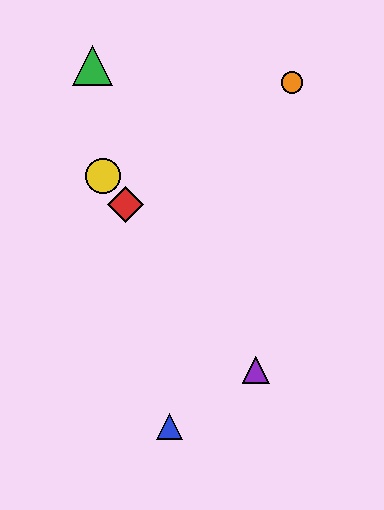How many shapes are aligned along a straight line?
3 shapes (the red diamond, the yellow circle, the purple triangle) are aligned along a straight line.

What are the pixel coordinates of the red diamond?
The red diamond is at (125, 204).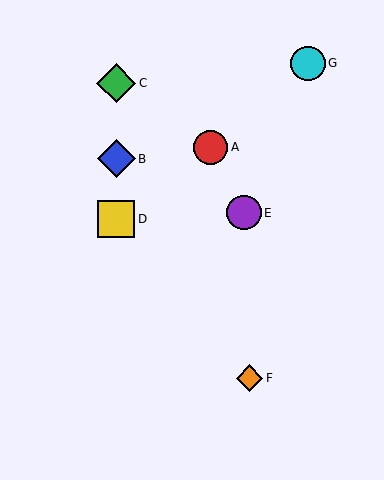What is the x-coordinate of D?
Object D is at x≈116.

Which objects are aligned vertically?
Objects B, C, D are aligned vertically.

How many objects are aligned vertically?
3 objects (B, C, D) are aligned vertically.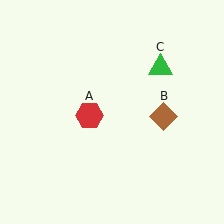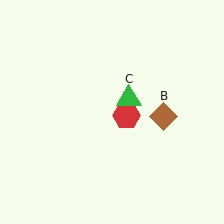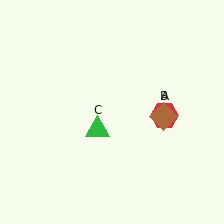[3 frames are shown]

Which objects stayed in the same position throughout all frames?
Brown diamond (object B) remained stationary.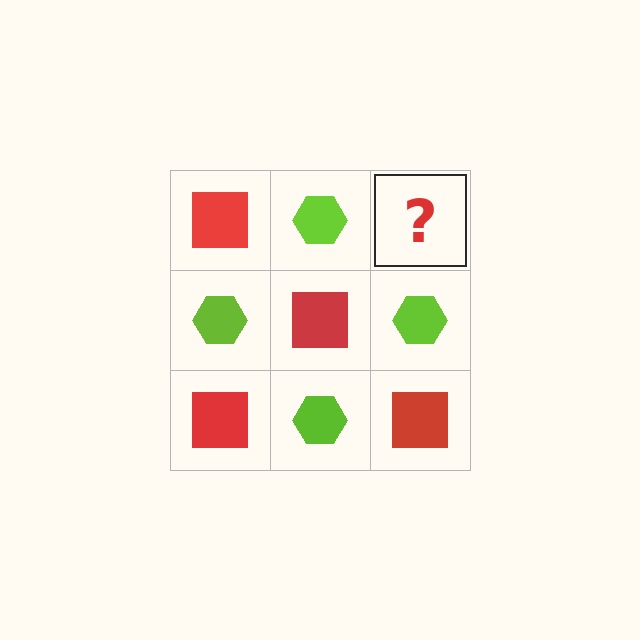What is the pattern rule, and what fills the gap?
The rule is that it alternates red square and lime hexagon in a checkerboard pattern. The gap should be filled with a red square.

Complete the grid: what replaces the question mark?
The question mark should be replaced with a red square.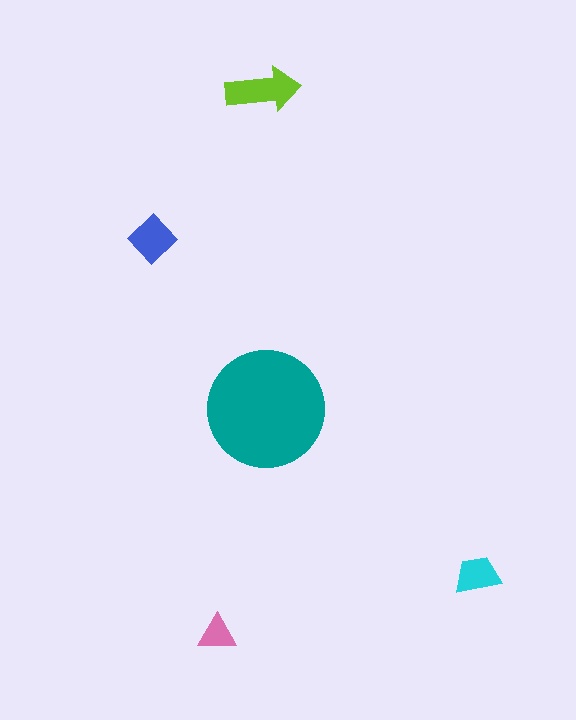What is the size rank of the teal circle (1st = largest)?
1st.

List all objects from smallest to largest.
The pink triangle, the cyan trapezoid, the blue diamond, the lime arrow, the teal circle.